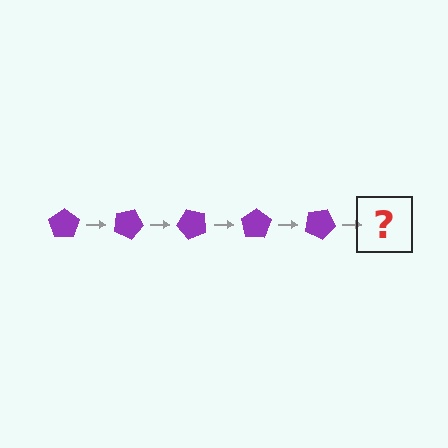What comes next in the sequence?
The next element should be a purple pentagon rotated 125 degrees.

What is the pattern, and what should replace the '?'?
The pattern is that the pentagon rotates 25 degrees each step. The '?' should be a purple pentagon rotated 125 degrees.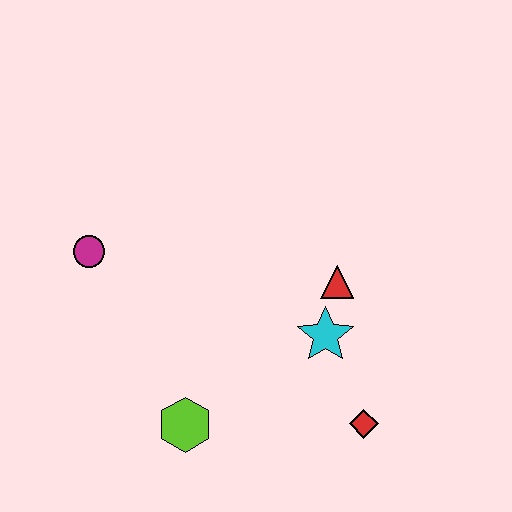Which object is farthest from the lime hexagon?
The red triangle is farthest from the lime hexagon.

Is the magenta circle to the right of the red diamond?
No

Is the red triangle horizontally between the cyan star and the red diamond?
Yes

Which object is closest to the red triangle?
The cyan star is closest to the red triangle.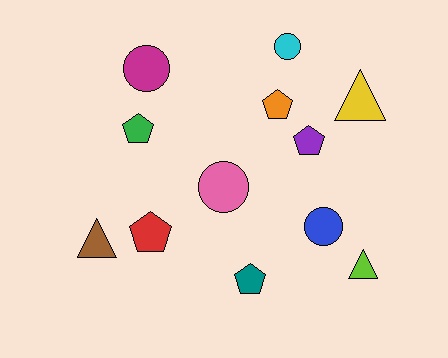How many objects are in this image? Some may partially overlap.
There are 12 objects.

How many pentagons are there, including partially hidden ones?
There are 5 pentagons.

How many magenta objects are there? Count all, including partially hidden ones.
There is 1 magenta object.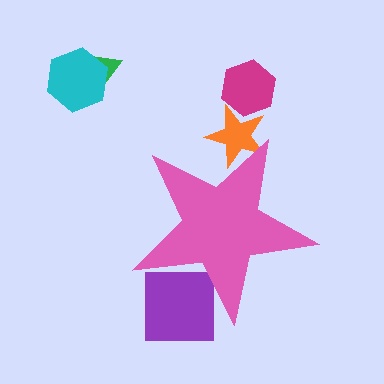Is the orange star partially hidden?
Yes, the orange star is partially hidden behind the pink star.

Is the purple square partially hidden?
Yes, the purple square is partially hidden behind the pink star.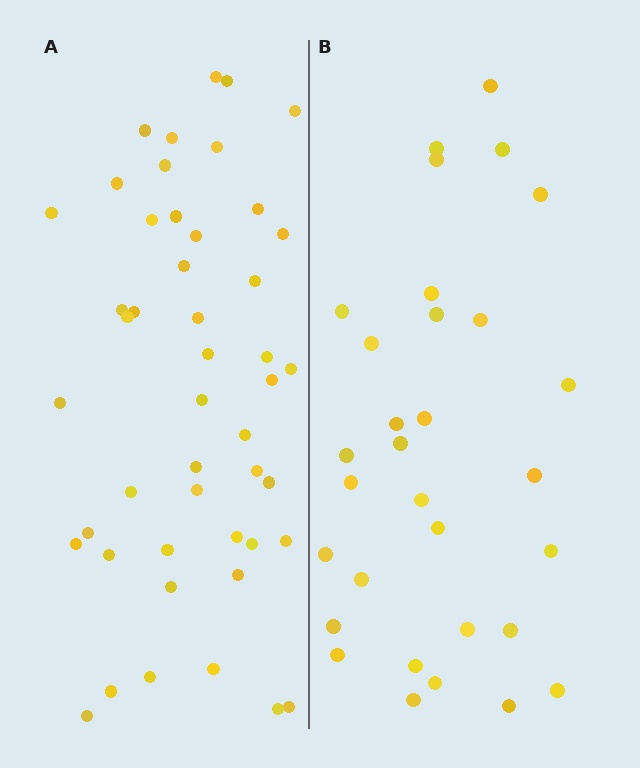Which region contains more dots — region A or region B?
Region A (the left region) has more dots.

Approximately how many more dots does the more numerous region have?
Region A has approximately 15 more dots than region B.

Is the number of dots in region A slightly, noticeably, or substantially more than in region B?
Region A has substantially more. The ratio is roughly 1.5 to 1.